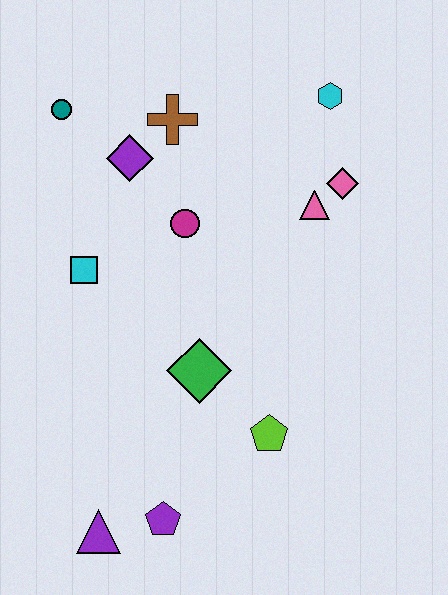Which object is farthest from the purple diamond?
The purple triangle is farthest from the purple diamond.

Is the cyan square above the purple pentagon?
Yes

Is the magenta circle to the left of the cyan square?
No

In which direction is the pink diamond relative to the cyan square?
The pink diamond is to the right of the cyan square.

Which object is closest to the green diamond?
The lime pentagon is closest to the green diamond.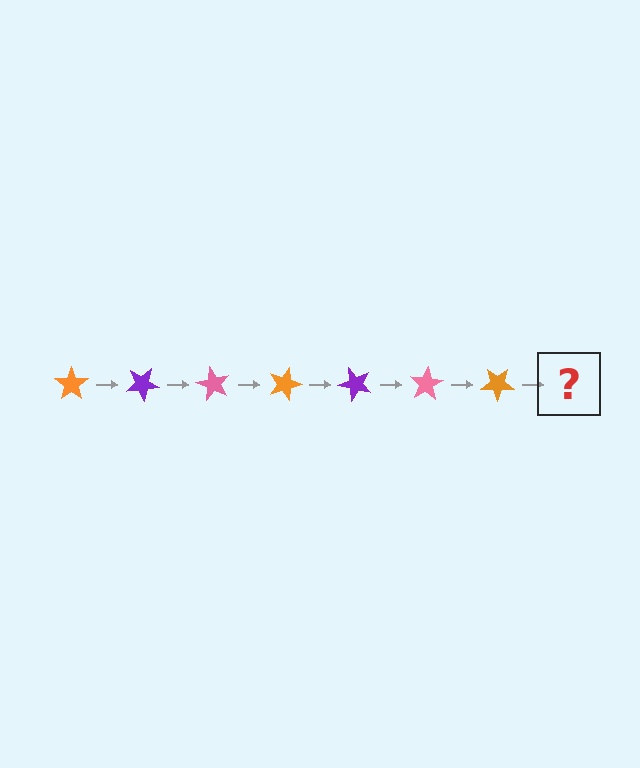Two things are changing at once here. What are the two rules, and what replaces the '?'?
The two rules are that it rotates 30 degrees each step and the color cycles through orange, purple, and pink. The '?' should be a purple star, rotated 210 degrees from the start.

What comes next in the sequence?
The next element should be a purple star, rotated 210 degrees from the start.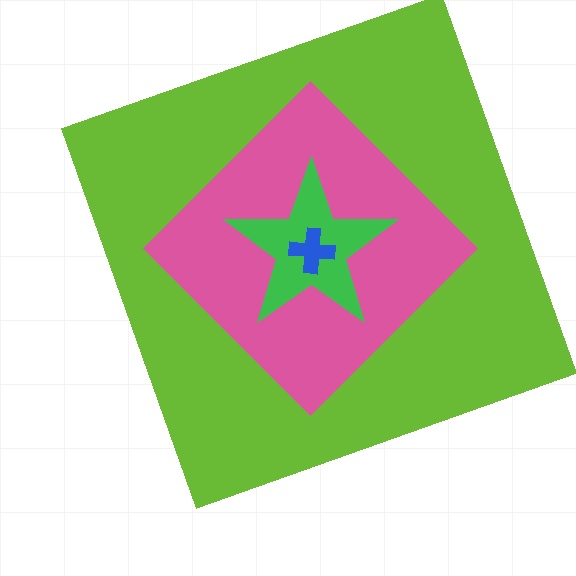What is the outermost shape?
The lime square.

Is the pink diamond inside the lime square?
Yes.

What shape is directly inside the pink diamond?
The green star.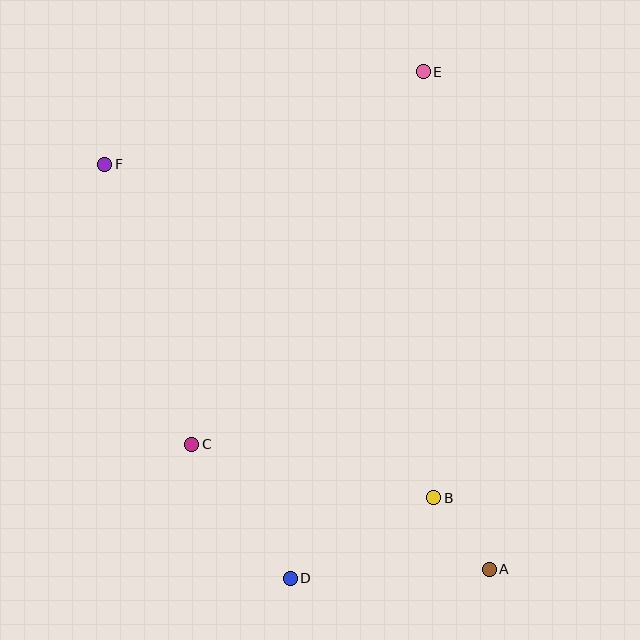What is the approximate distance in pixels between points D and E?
The distance between D and E is approximately 524 pixels.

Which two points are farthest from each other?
Points A and F are farthest from each other.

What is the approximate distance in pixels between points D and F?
The distance between D and F is approximately 454 pixels.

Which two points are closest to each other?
Points A and B are closest to each other.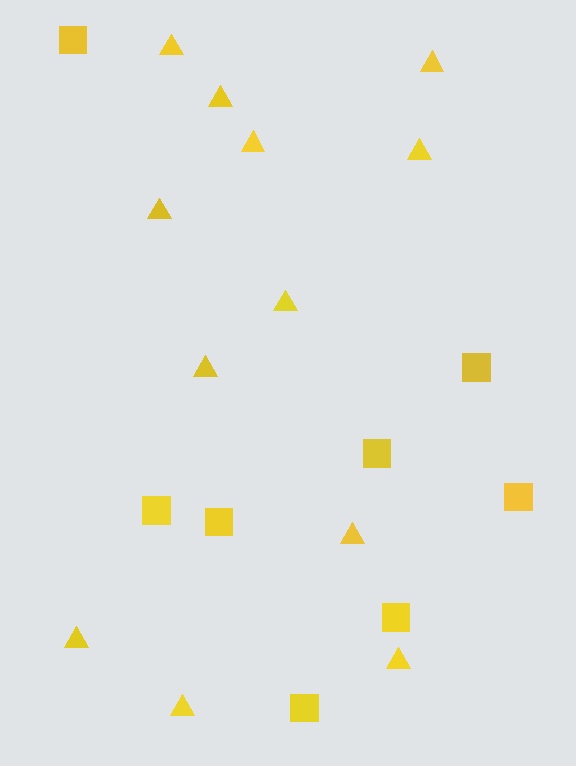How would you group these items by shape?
There are 2 groups: one group of squares (8) and one group of triangles (12).